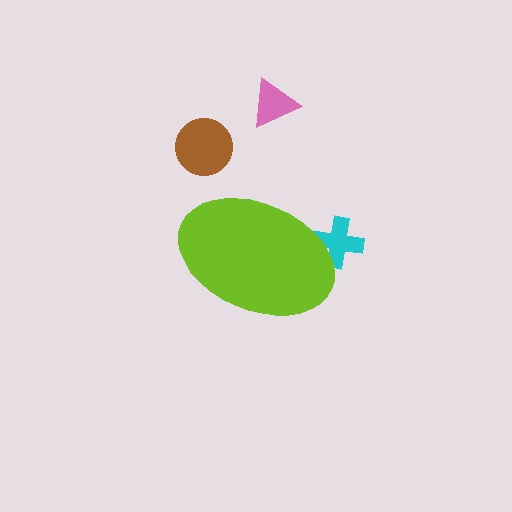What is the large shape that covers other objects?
A lime ellipse.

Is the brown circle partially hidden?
No, the brown circle is fully visible.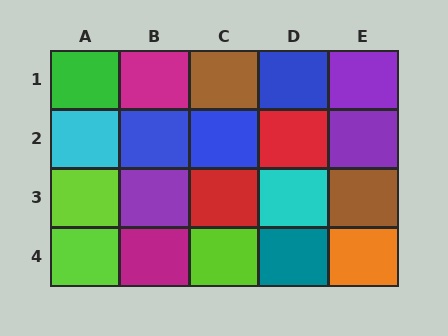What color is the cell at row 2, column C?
Blue.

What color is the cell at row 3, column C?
Red.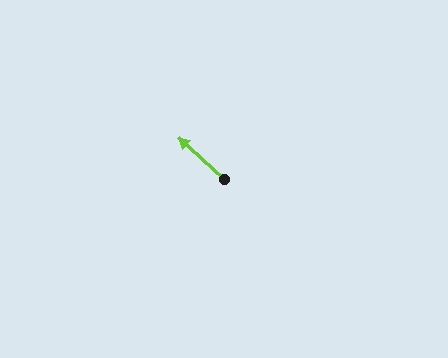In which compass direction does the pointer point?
Northwest.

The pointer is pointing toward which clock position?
Roughly 10 o'clock.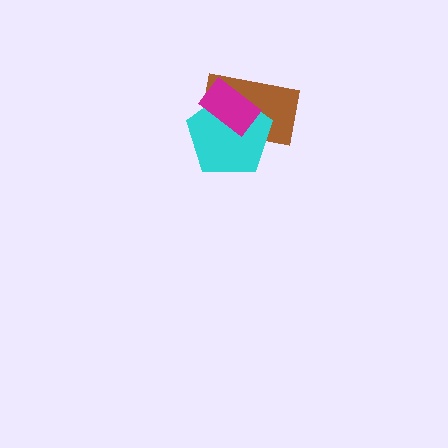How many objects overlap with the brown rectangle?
2 objects overlap with the brown rectangle.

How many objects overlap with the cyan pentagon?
2 objects overlap with the cyan pentagon.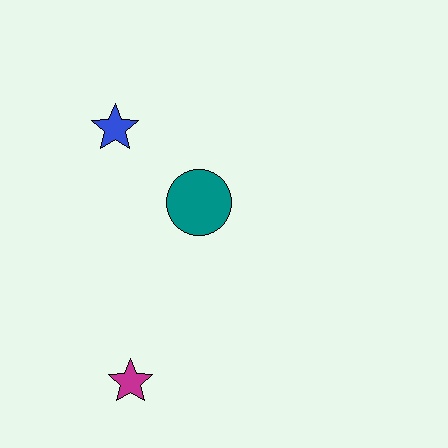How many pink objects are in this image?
There are no pink objects.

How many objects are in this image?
There are 3 objects.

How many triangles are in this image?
There are no triangles.